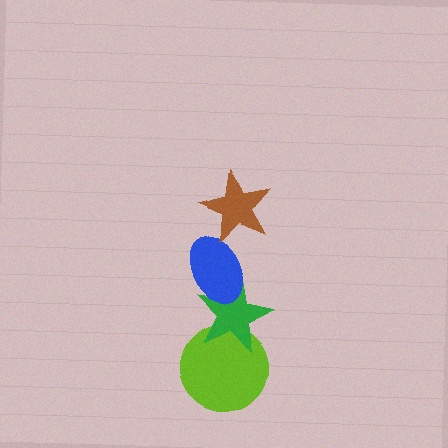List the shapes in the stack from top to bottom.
From top to bottom: the brown star, the blue ellipse, the green star, the lime circle.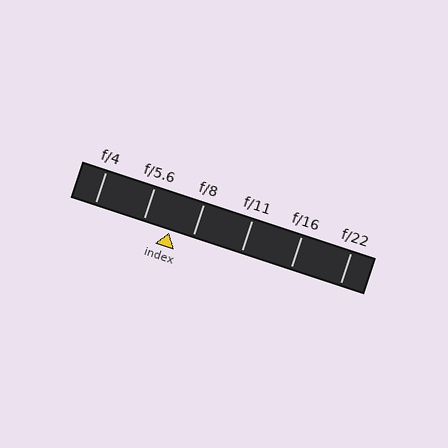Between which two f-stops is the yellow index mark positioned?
The index mark is between f/5.6 and f/8.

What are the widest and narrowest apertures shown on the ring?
The widest aperture shown is f/4 and the narrowest is f/22.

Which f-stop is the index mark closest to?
The index mark is closest to f/8.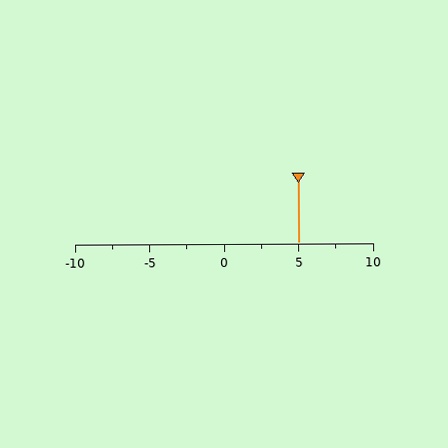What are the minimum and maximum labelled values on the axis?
The axis runs from -10 to 10.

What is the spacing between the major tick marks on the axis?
The major ticks are spaced 5 apart.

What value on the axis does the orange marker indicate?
The marker indicates approximately 5.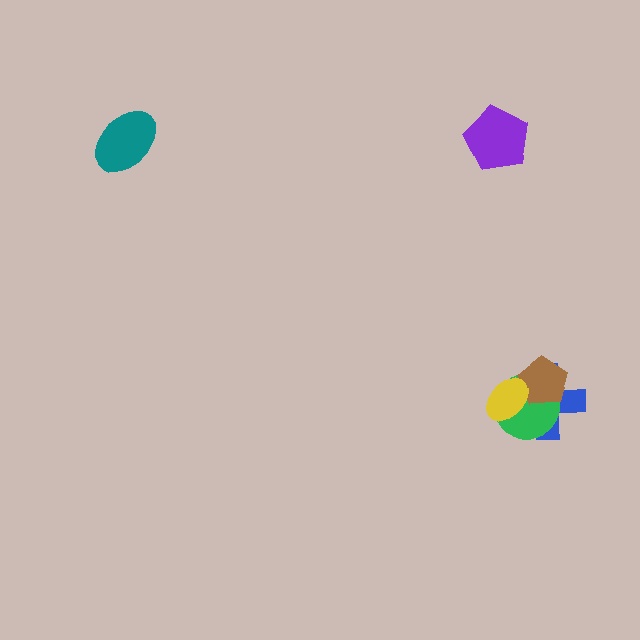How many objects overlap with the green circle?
3 objects overlap with the green circle.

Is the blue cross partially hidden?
Yes, it is partially covered by another shape.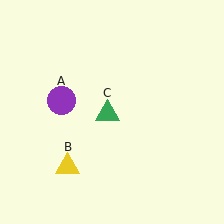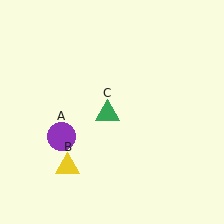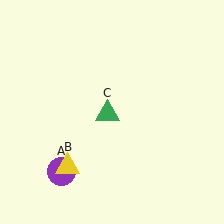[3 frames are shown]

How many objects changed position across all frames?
1 object changed position: purple circle (object A).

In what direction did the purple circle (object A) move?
The purple circle (object A) moved down.